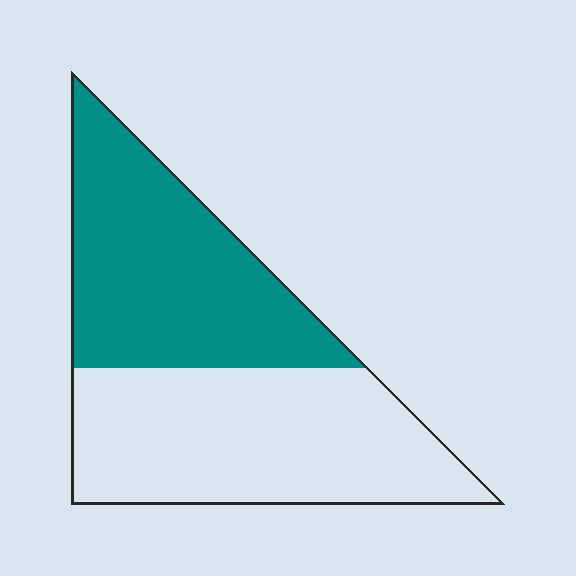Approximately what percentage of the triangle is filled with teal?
Approximately 45%.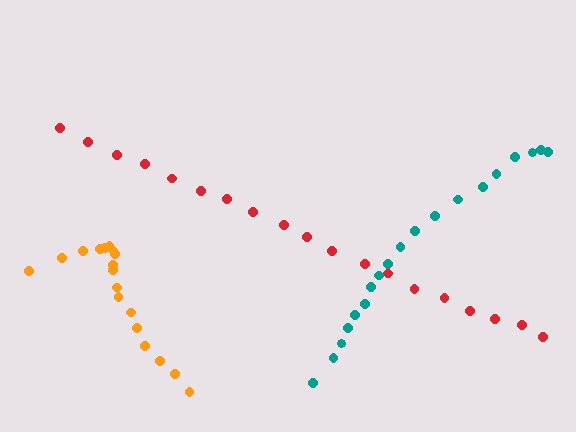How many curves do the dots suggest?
There are 3 distinct paths.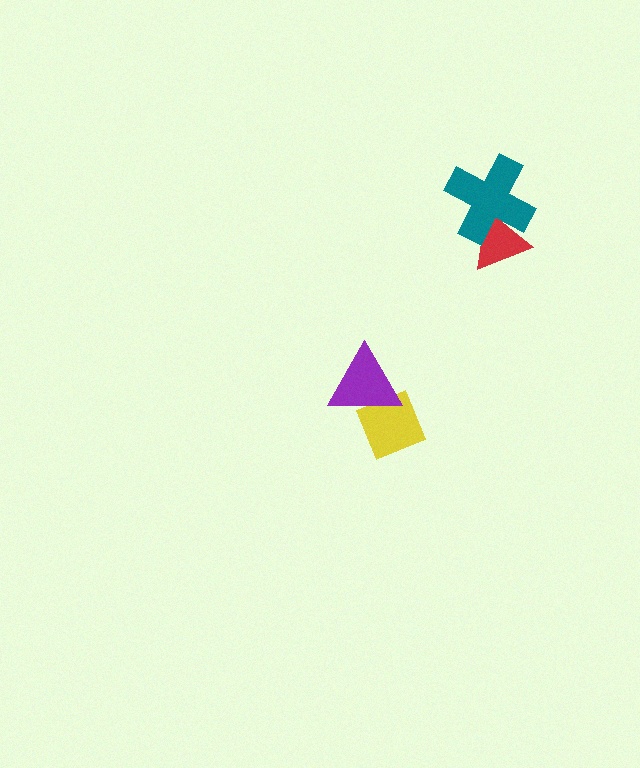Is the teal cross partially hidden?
No, no other shape covers it.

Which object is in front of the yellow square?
The purple triangle is in front of the yellow square.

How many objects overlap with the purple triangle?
1 object overlaps with the purple triangle.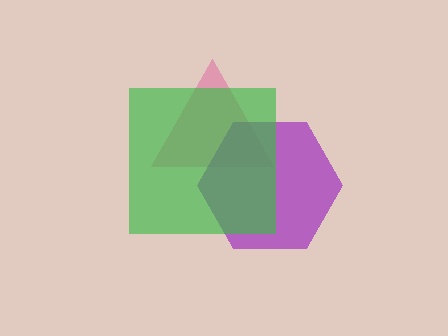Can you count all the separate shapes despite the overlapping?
Yes, there are 3 separate shapes.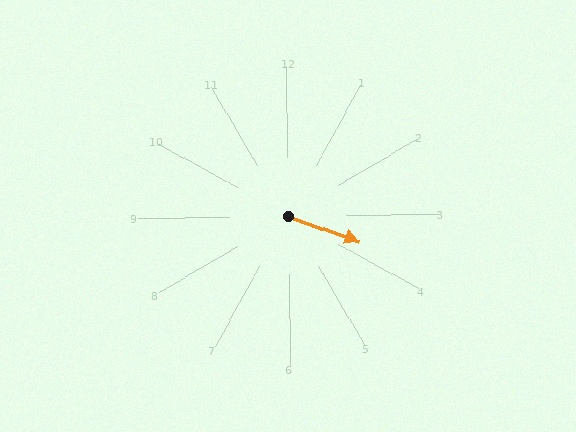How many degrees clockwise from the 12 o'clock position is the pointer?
Approximately 110 degrees.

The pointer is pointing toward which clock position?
Roughly 4 o'clock.